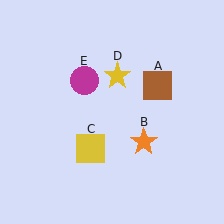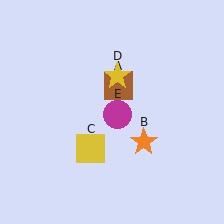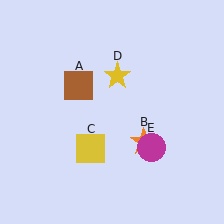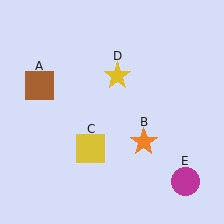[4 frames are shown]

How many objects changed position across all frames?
2 objects changed position: brown square (object A), magenta circle (object E).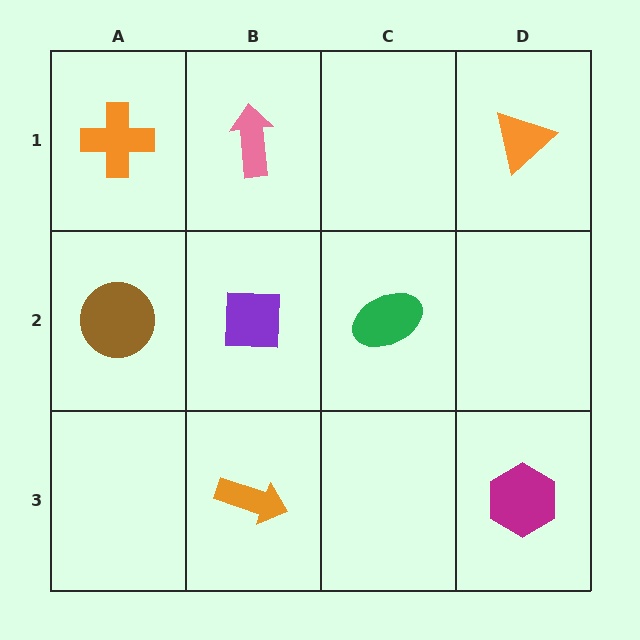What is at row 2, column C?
A green ellipse.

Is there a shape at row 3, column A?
No, that cell is empty.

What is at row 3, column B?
An orange arrow.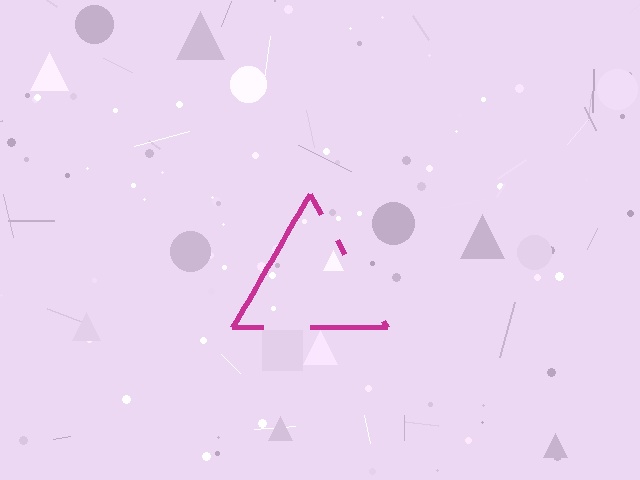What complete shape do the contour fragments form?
The contour fragments form a triangle.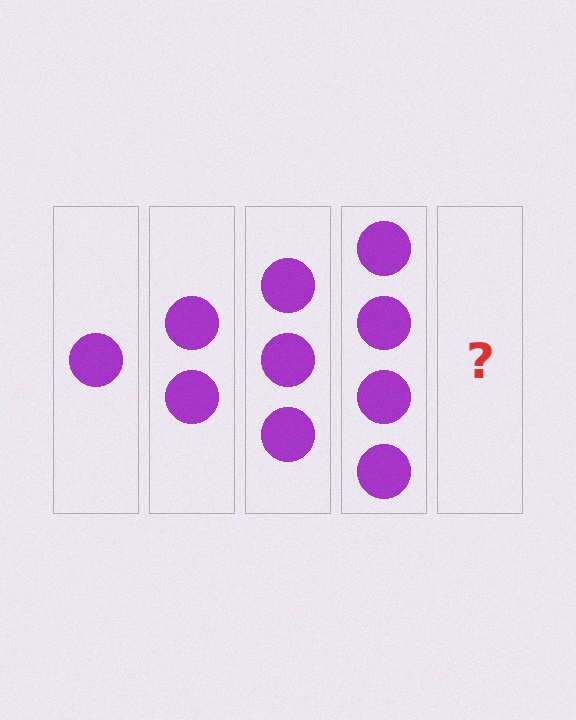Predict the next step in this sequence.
The next step is 5 circles.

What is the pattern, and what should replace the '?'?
The pattern is that each step adds one more circle. The '?' should be 5 circles.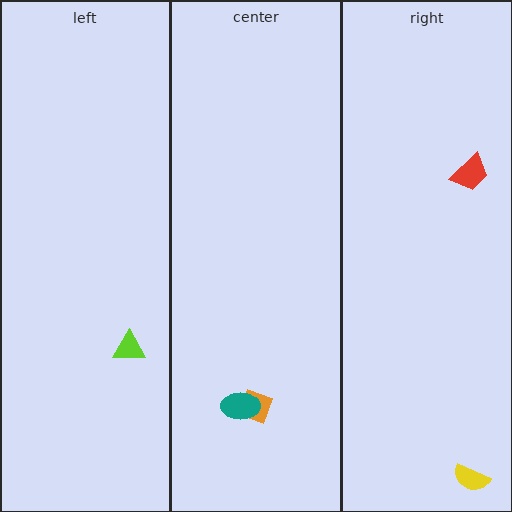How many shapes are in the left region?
1.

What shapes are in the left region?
The lime triangle.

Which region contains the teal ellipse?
The center region.